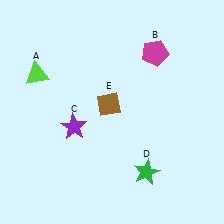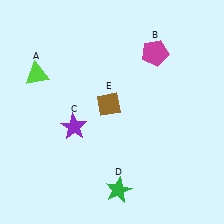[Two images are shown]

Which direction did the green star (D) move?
The green star (D) moved left.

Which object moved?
The green star (D) moved left.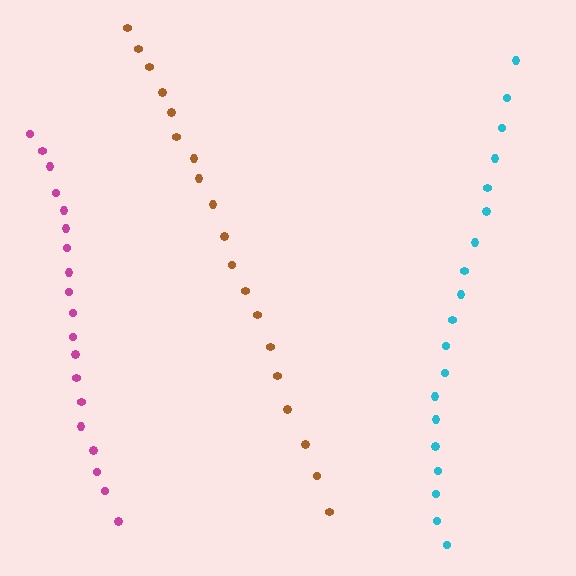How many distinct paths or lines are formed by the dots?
There are 3 distinct paths.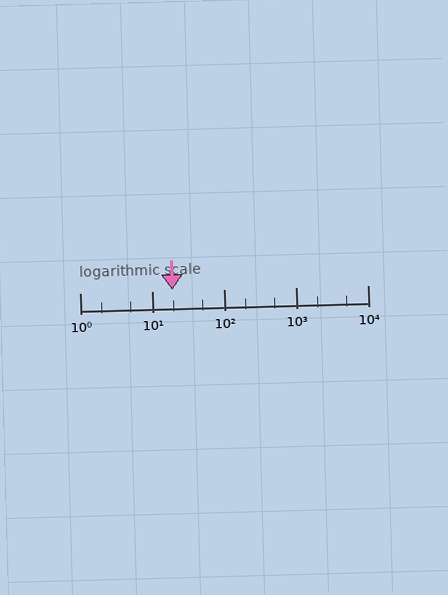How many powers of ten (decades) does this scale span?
The scale spans 4 decades, from 1 to 10000.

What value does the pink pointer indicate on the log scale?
The pointer indicates approximately 19.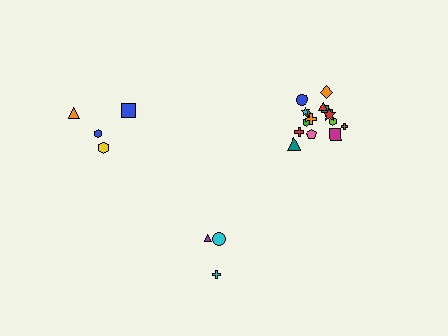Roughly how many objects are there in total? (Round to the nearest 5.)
Roughly 20 objects in total.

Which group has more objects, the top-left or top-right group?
The top-right group.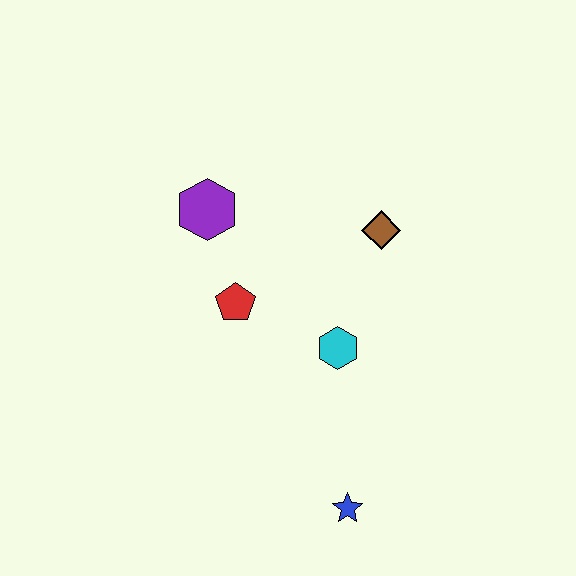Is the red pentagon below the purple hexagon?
Yes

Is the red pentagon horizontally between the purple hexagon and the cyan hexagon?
Yes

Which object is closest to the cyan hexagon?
The red pentagon is closest to the cyan hexagon.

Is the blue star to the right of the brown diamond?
No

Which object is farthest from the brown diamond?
The blue star is farthest from the brown diamond.